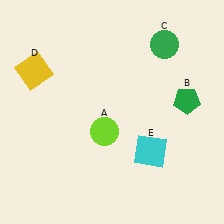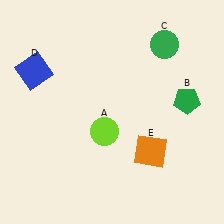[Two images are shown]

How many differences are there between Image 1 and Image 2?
There are 2 differences between the two images.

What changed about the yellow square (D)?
In Image 1, D is yellow. In Image 2, it changed to blue.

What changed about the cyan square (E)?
In Image 1, E is cyan. In Image 2, it changed to orange.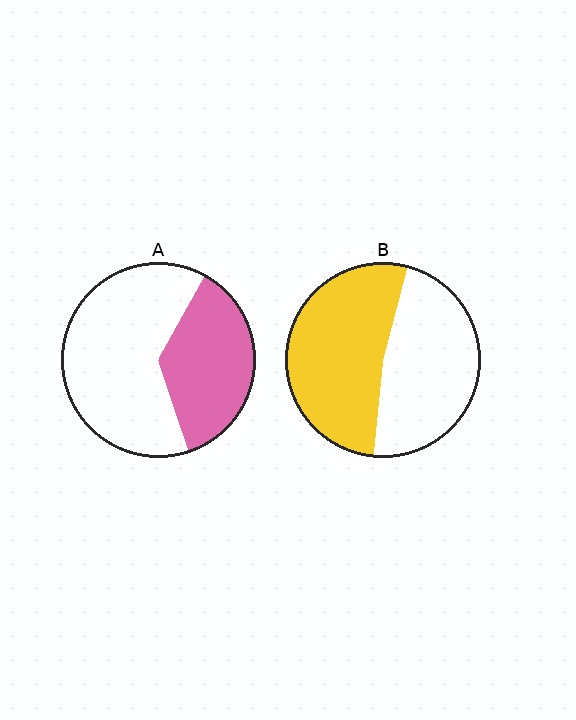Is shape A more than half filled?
No.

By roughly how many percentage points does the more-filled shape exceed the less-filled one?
By roughly 15 percentage points (B over A).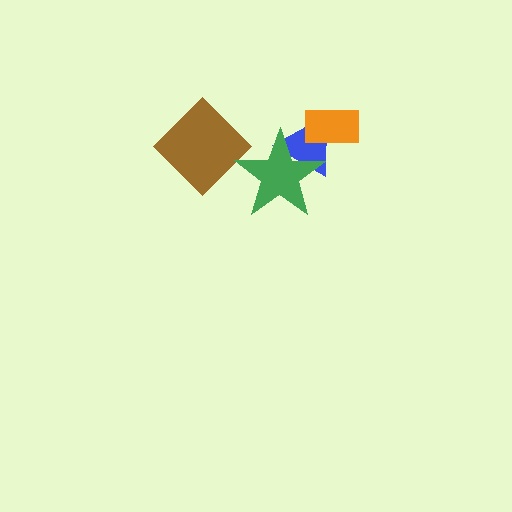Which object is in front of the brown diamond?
The green star is in front of the brown diamond.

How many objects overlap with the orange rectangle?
1 object overlaps with the orange rectangle.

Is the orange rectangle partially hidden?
No, no other shape covers it.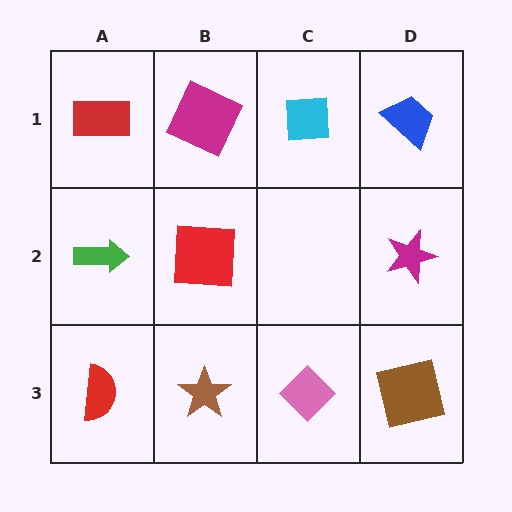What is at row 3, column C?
A pink diamond.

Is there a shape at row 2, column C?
No, that cell is empty.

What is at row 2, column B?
A red square.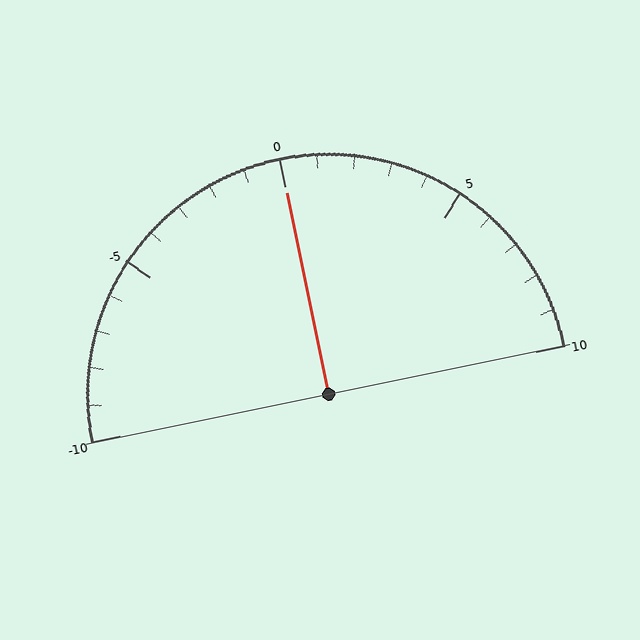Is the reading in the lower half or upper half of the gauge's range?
The reading is in the upper half of the range (-10 to 10).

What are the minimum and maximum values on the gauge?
The gauge ranges from -10 to 10.